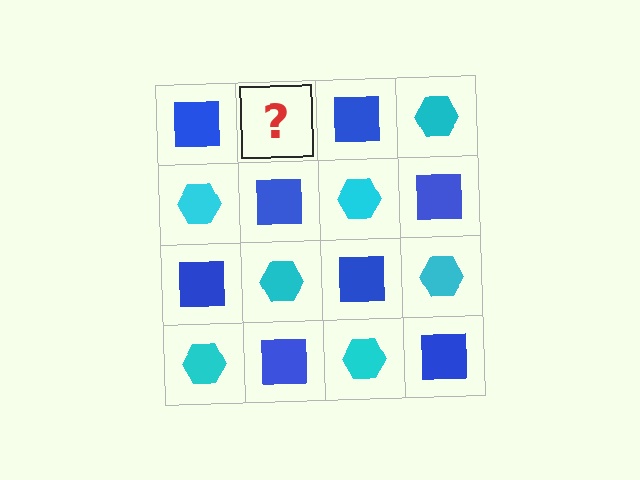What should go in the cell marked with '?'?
The missing cell should contain a cyan hexagon.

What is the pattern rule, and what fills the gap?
The rule is that it alternates blue square and cyan hexagon in a checkerboard pattern. The gap should be filled with a cyan hexagon.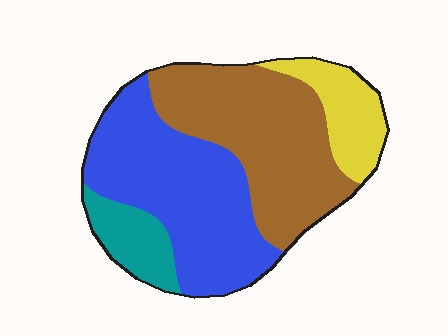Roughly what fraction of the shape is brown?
Brown takes up about three eighths (3/8) of the shape.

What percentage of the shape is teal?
Teal covers around 10% of the shape.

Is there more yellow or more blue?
Blue.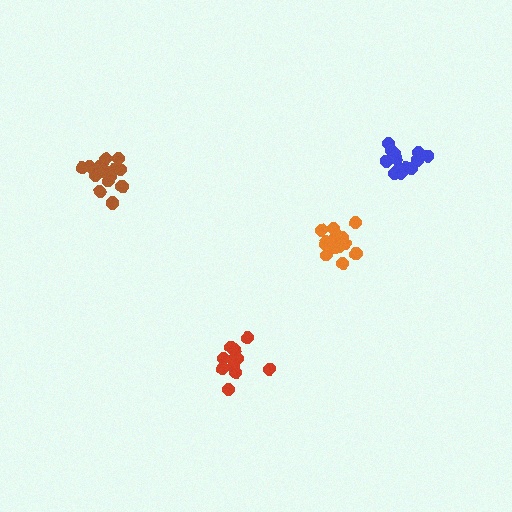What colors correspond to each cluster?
The clusters are colored: red, orange, brown, blue.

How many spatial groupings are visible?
There are 4 spatial groupings.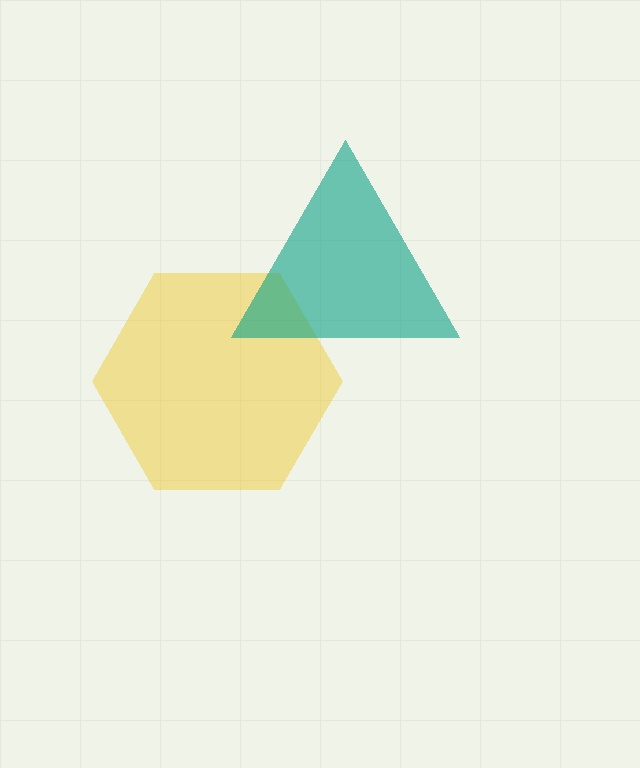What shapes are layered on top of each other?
The layered shapes are: a yellow hexagon, a teal triangle.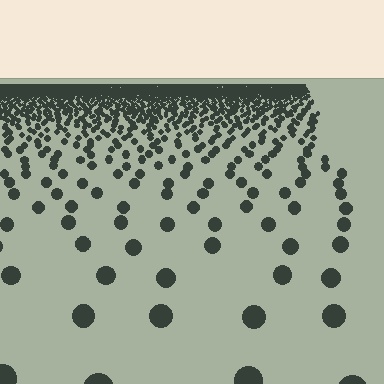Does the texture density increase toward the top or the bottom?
Density increases toward the top.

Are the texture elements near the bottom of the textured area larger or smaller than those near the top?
Larger. Near the bottom, elements are closer to the viewer and appear at a bigger on-screen size.